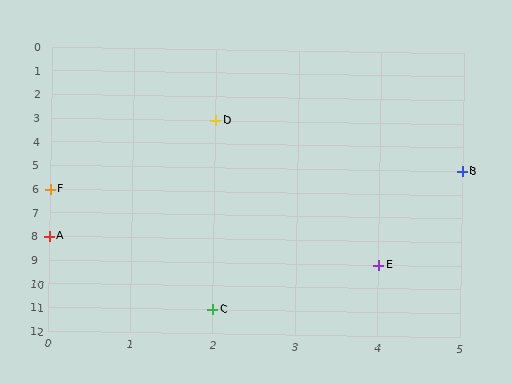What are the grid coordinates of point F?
Point F is at grid coordinates (0, 6).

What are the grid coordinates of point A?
Point A is at grid coordinates (0, 8).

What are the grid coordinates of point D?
Point D is at grid coordinates (2, 3).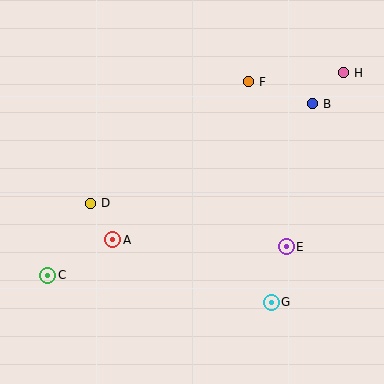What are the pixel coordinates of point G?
Point G is at (271, 302).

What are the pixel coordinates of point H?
Point H is at (344, 73).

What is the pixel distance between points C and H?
The distance between C and H is 359 pixels.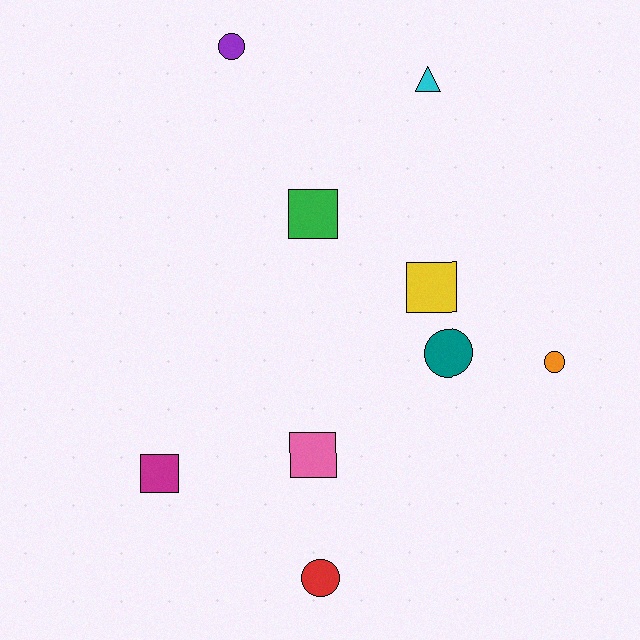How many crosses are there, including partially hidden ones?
There are no crosses.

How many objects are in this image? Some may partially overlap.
There are 9 objects.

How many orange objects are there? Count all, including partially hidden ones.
There is 1 orange object.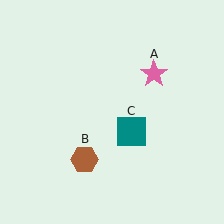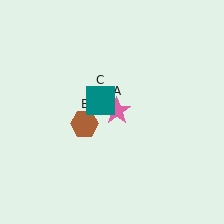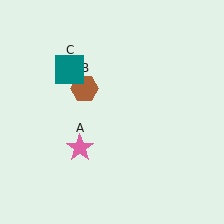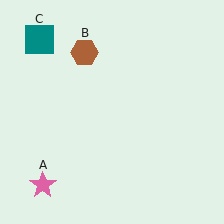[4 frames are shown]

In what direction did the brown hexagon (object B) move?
The brown hexagon (object B) moved up.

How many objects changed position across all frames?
3 objects changed position: pink star (object A), brown hexagon (object B), teal square (object C).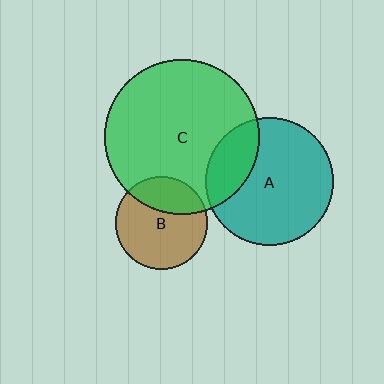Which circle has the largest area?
Circle C (green).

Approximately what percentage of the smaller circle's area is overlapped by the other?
Approximately 25%.